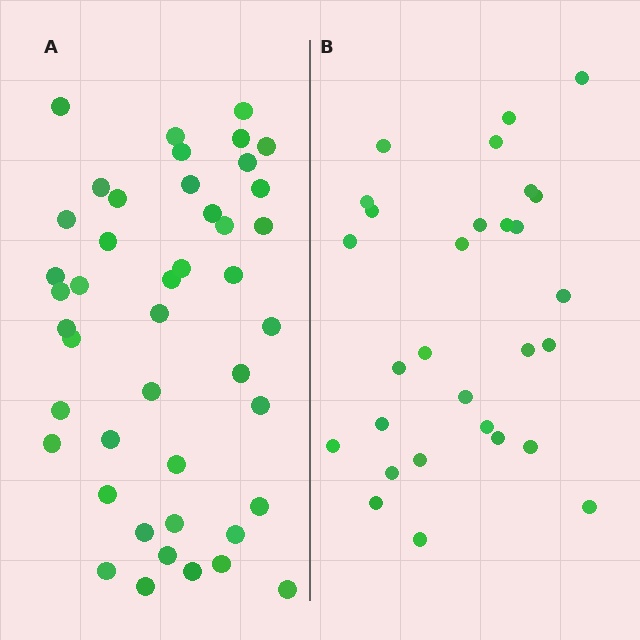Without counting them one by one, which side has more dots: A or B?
Region A (the left region) has more dots.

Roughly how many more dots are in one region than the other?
Region A has approximately 15 more dots than region B.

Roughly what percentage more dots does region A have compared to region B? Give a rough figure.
About 50% more.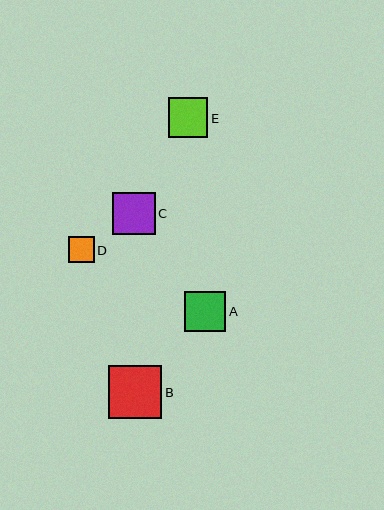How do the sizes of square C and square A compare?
Square C and square A are approximately the same size.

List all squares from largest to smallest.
From largest to smallest: B, C, A, E, D.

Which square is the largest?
Square B is the largest with a size of approximately 53 pixels.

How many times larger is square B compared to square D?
Square B is approximately 2.1 times the size of square D.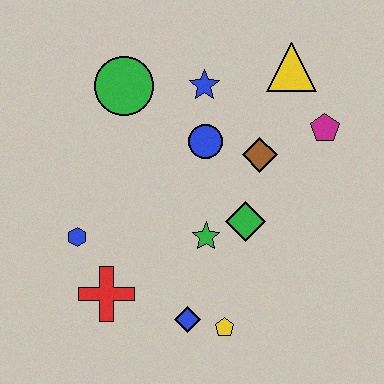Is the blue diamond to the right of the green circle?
Yes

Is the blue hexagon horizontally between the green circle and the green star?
No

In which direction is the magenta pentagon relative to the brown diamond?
The magenta pentagon is to the right of the brown diamond.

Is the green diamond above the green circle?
No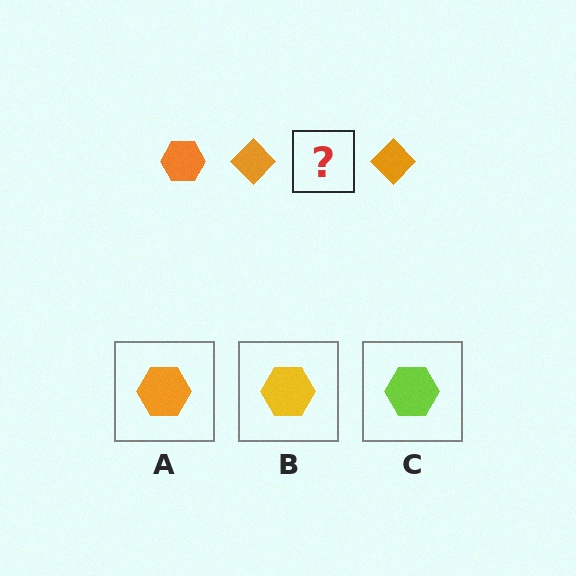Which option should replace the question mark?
Option A.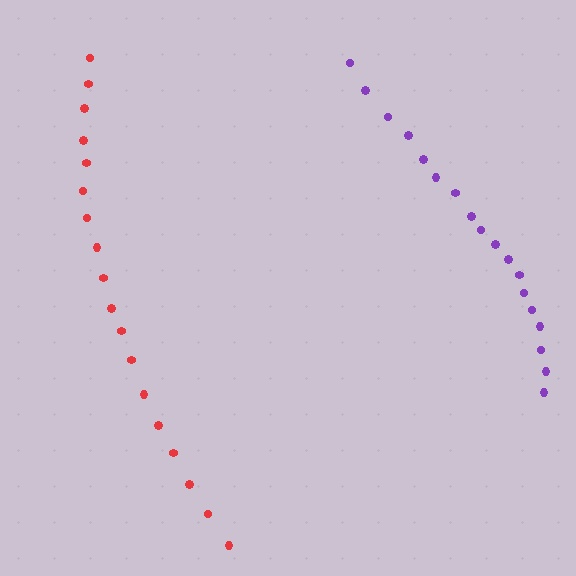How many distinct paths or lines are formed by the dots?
There are 2 distinct paths.